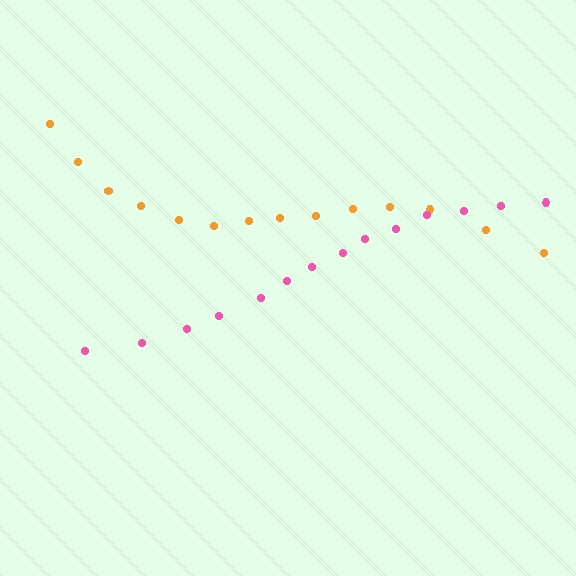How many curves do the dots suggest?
There are 2 distinct paths.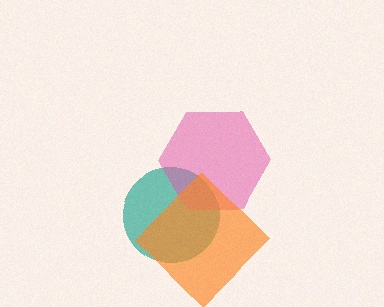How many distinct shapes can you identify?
There are 3 distinct shapes: a teal circle, a pink hexagon, an orange diamond.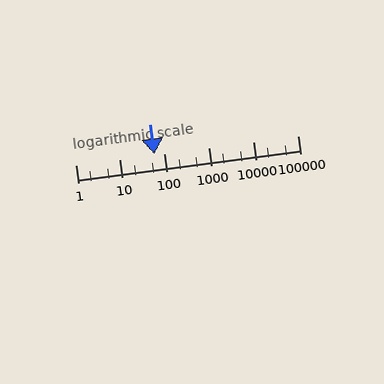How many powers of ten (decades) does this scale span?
The scale spans 5 decades, from 1 to 100000.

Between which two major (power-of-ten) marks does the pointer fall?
The pointer is between 10 and 100.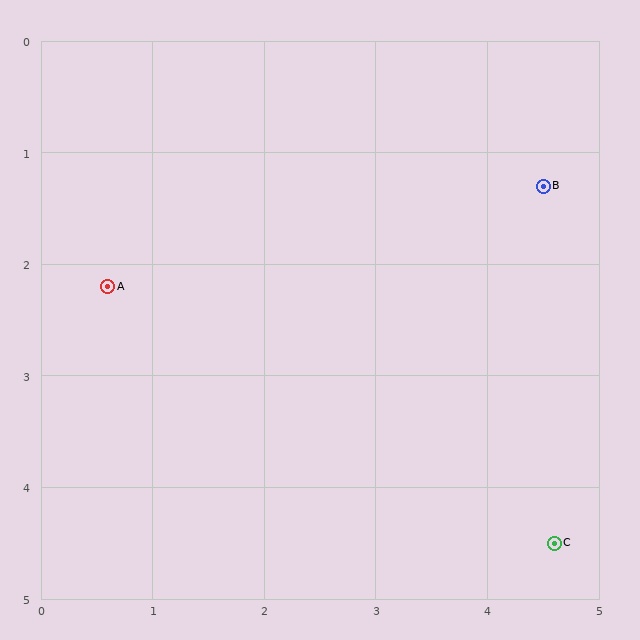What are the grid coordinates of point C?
Point C is at approximately (4.6, 4.5).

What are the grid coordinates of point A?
Point A is at approximately (0.6, 2.2).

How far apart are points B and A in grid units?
Points B and A are about 4.0 grid units apart.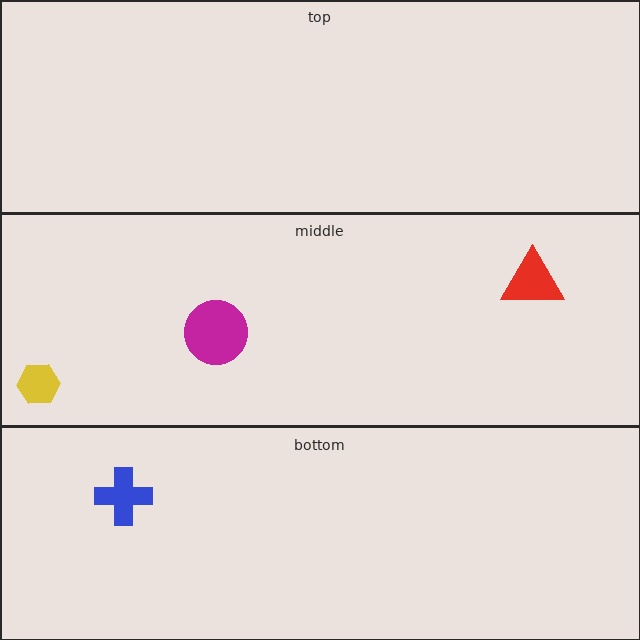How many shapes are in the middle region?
3.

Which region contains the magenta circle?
The middle region.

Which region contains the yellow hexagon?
The middle region.